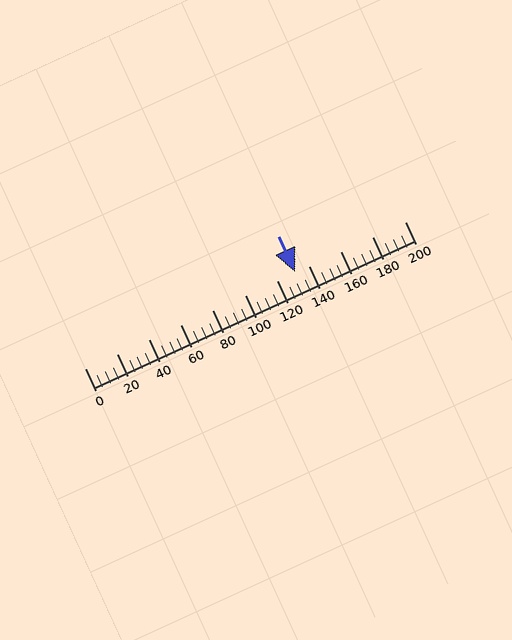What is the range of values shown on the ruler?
The ruler shows values from 0 to 200.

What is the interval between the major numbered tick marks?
The major tick marks are spaced 20 units apart.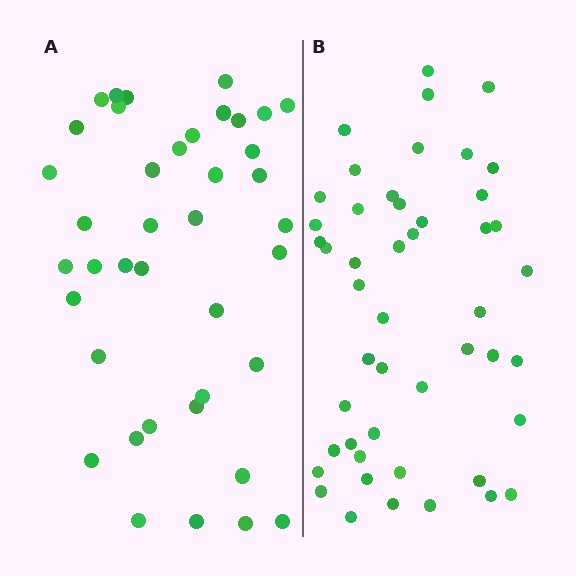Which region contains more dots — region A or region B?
Region B (the right region) has more dots.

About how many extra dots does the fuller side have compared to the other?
Region B has roughly 8 or so more dots than region A.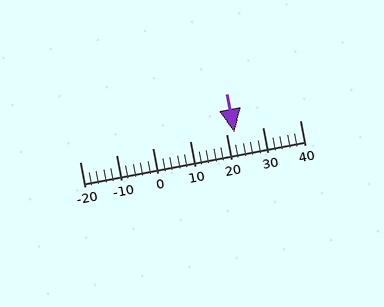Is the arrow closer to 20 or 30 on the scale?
The arrow is closer to 20.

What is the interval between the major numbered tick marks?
The major tick marks are spaced 10 units apart.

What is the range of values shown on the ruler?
The ruler shows values from -20 to 40.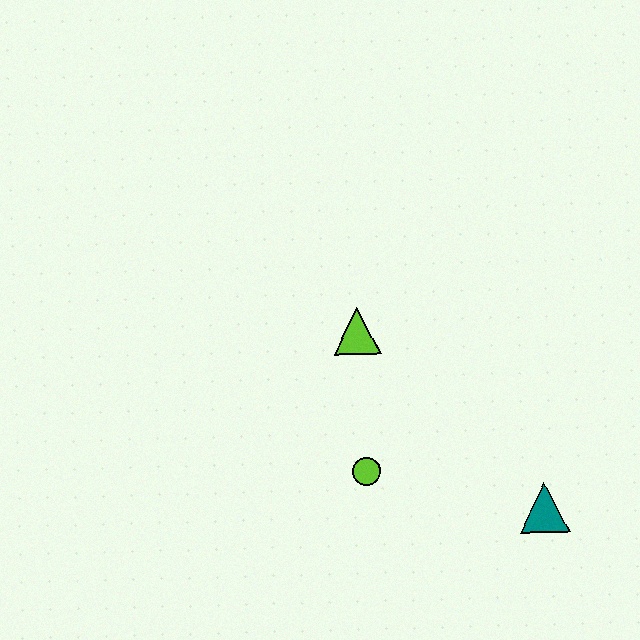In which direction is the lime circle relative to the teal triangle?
The lime circle is to the left of the teal triangle.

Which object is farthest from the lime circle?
The teal triangle is farthest from the lime circle.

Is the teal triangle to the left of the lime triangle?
No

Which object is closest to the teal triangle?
The lime circle is closest to the teal triangle.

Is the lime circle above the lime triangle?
No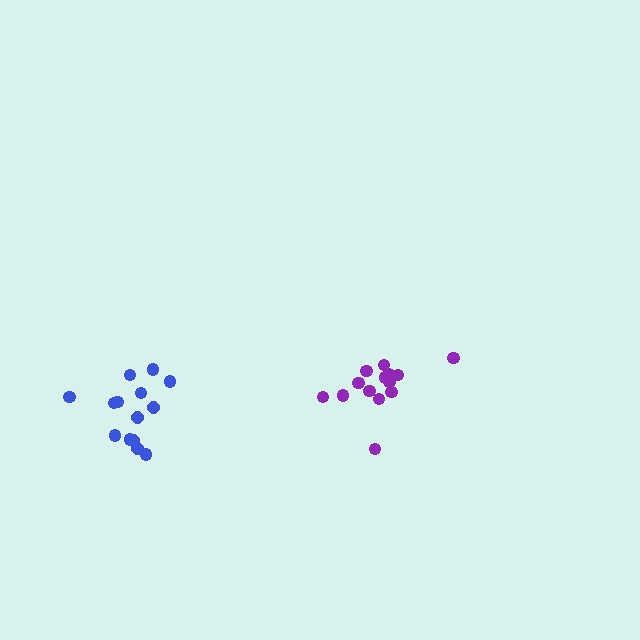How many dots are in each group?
Group 1: 15 dots, Group 2: 14 dots (29 total).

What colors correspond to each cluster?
The clusters are colored: purple, blue.